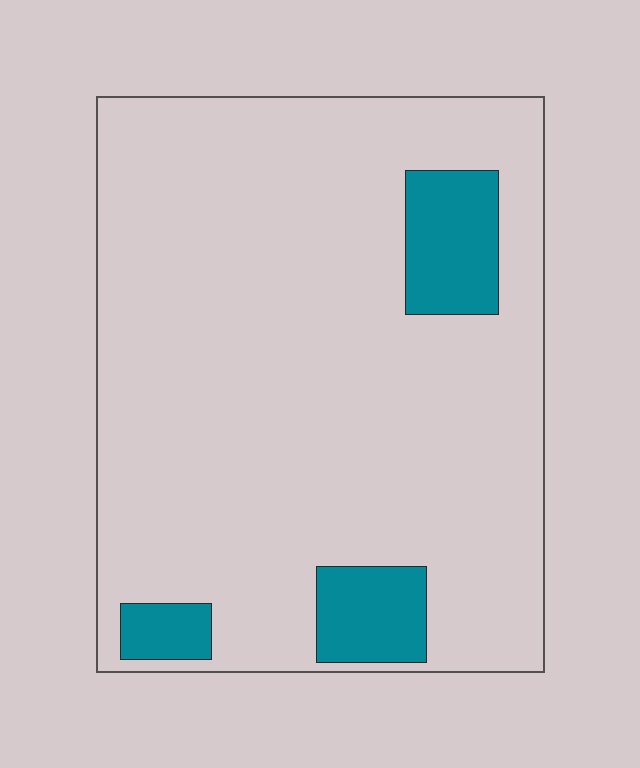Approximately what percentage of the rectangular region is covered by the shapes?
Approximately 10%.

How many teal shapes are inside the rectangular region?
3.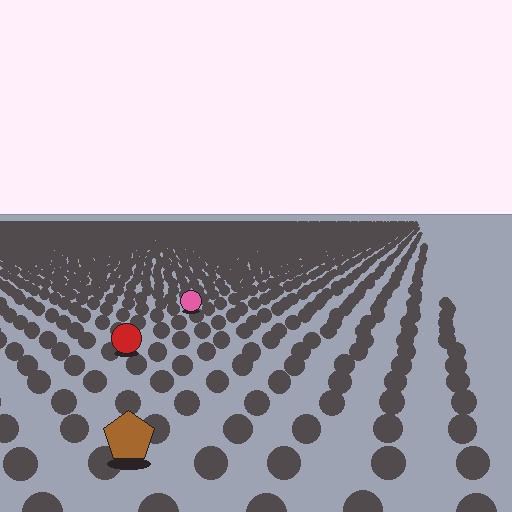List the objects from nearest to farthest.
From nearest to farthest: the brown pentagon, the red circle, the pink circle.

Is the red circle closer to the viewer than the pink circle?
Yes. The red circle is closer — you can tell from the texture gradient: the ground texture is coarser near it.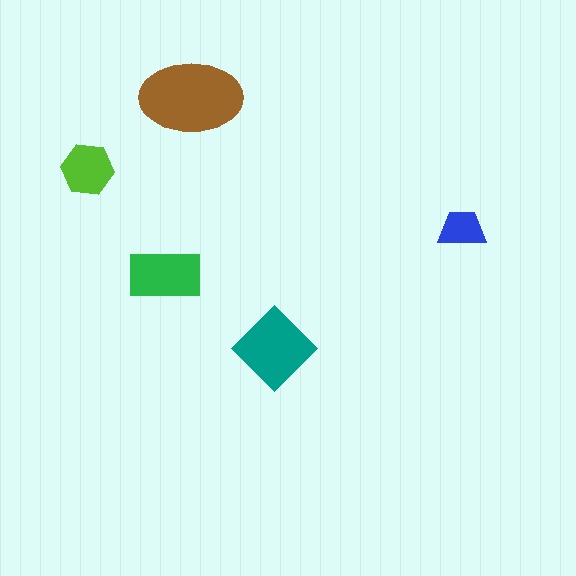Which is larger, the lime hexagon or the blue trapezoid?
The lime hexagon.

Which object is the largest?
The brown ellipse.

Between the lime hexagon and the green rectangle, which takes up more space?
The green rectangle.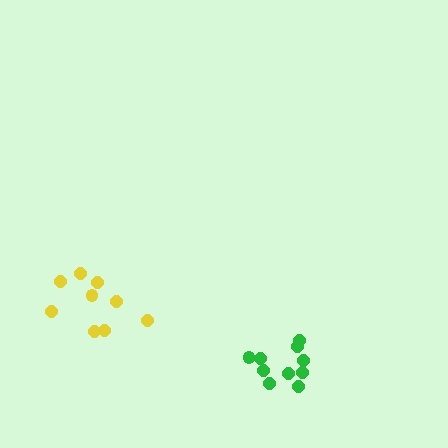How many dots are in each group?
Group 1: 10 dots, Group 2: 9 dots (19 total).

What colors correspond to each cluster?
The clusters are colored: green, yellow.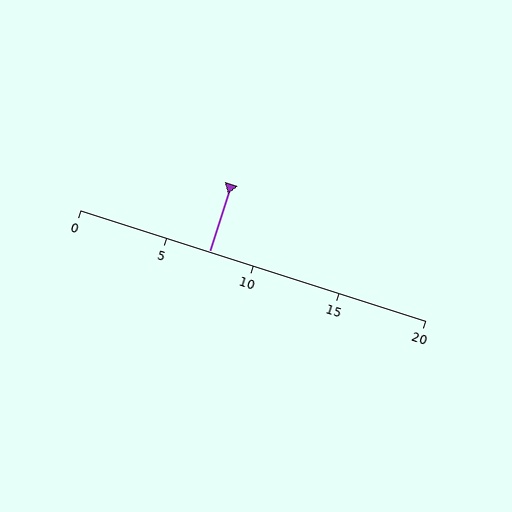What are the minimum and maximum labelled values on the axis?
The axis runs from 0 to 20.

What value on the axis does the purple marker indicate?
The marker indicates approximately 7.5.